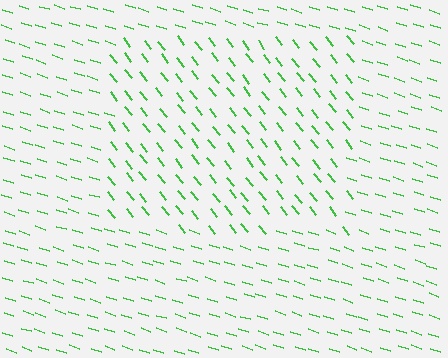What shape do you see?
I see a rectangle.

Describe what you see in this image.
The image is filled with small green line segments. A rectangle region in the image has lines oriented differently from the surrounding lines, creating a visible texture boundary.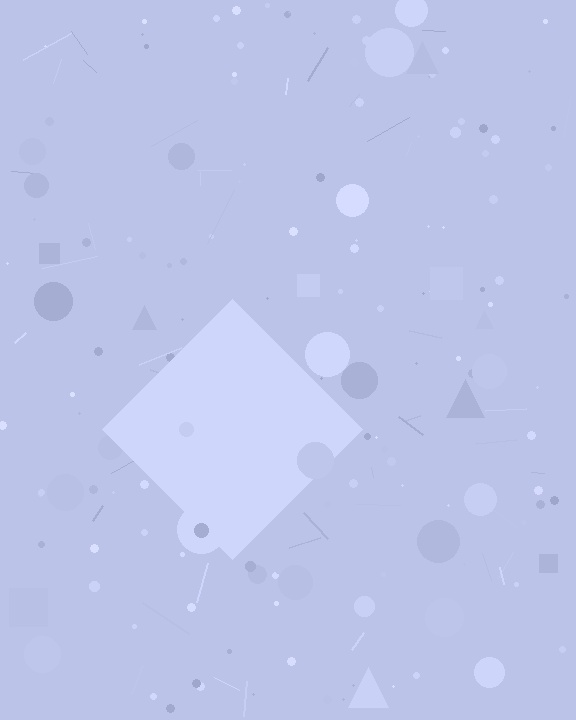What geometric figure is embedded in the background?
A diamond is embedded in the background.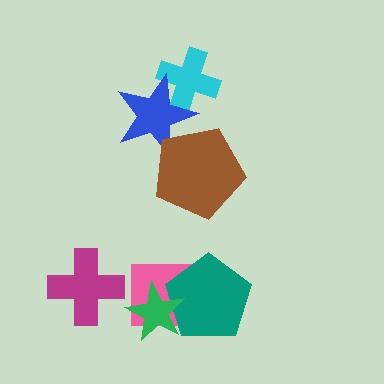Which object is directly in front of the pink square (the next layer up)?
The teal pentagon is directly in front of the pink square.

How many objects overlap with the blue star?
2 objects overlap with the blue star.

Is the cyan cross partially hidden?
Yes, it is partially covered by another shape.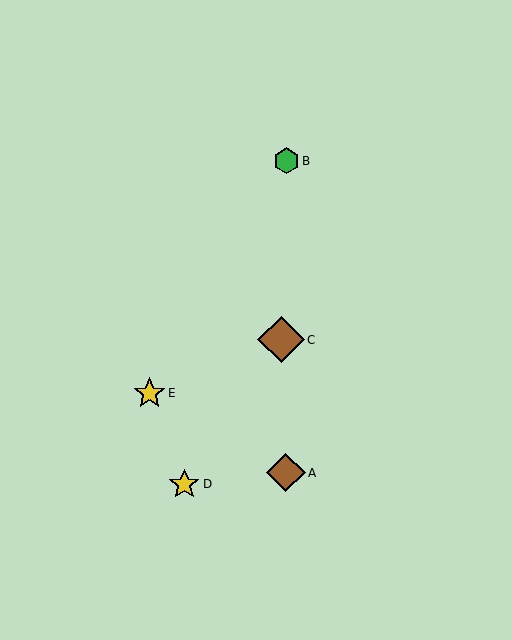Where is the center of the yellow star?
The center of the yellow star is at (149, 393).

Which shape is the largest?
The brown diamond (labeled C) is the largest.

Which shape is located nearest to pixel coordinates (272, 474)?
The brown diamond (labeled A) at (286, 473) is nearest to that location.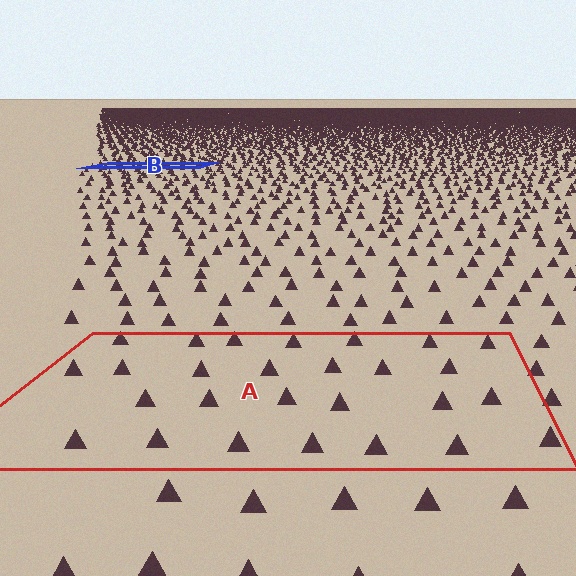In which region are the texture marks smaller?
The texture marks are smaller in region B, because it is farther away.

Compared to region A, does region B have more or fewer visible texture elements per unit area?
Region B has more texture elements per unit area — they are packed more densely because it is farther away.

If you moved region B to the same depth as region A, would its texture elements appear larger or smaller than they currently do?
They would appear larger. At a closer depth, the same texture elements are projected at a bigger on-screen size.